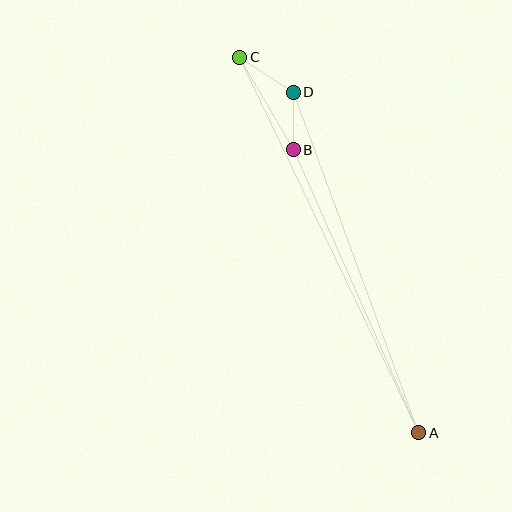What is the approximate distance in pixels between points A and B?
The distance between A and B is approximately 310 pixels.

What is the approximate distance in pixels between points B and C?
The distance between B and C is approximately 107 pixels.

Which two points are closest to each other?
Points B and D are closest to each other.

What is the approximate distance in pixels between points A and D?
The distance between A and D is approximately 363 pixels.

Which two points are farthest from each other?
Points A and C are farthest from each other.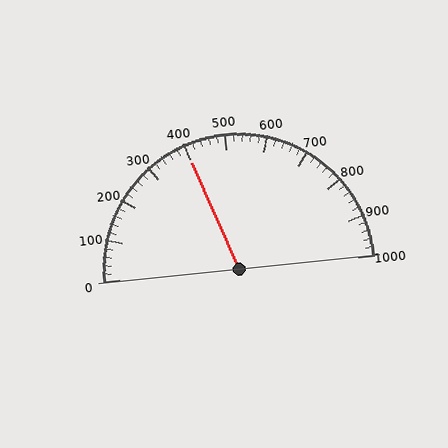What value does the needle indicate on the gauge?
The needle indicates approximately 400.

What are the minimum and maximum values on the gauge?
The gauge ranges from 0 to 1000.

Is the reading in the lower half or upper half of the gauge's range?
The reading is in the lower half of the range (0 to 1000).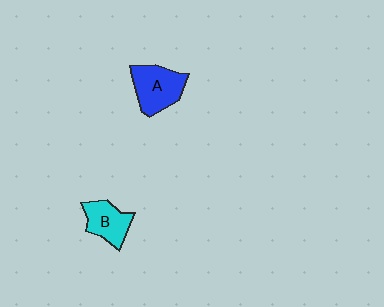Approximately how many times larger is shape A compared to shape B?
Approximately 1.3 times.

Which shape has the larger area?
Shape A (blue).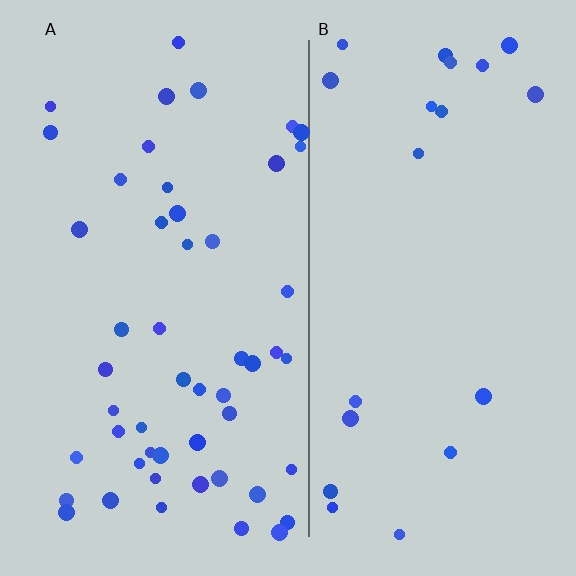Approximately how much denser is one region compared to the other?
Approximately 2.4× — region A over region B.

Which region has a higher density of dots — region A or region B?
A (the left).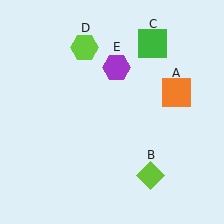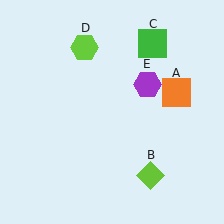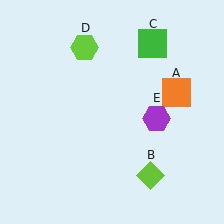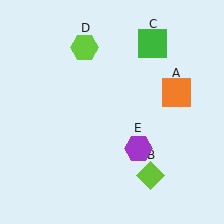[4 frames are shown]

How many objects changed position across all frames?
1 object changed position: purple hexagon (object E).